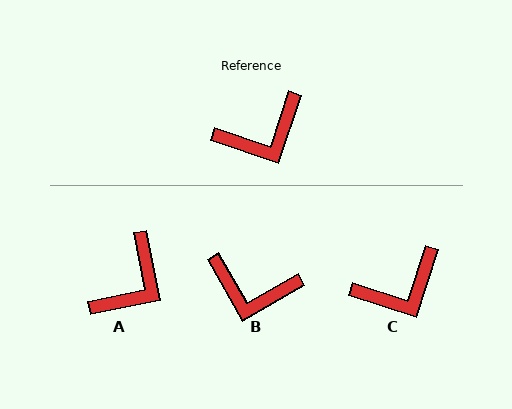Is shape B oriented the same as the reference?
No, it is off by about 42 degrees.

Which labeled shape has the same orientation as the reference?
C.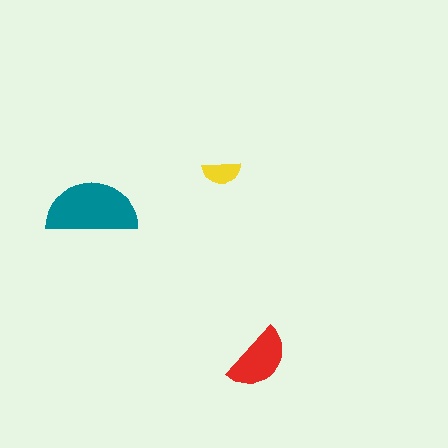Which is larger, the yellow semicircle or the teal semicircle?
The teal one.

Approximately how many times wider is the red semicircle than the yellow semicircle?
About 1.5 times wider.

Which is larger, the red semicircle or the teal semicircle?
The teal one.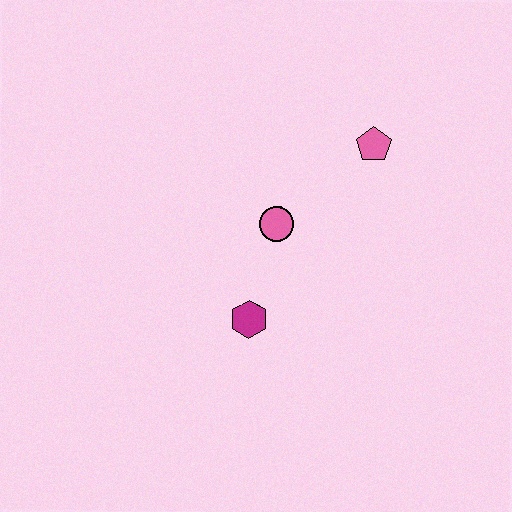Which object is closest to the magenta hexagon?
The pink circle is closest to the magenta hexagon.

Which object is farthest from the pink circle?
The pink pentagon is farthest from the pink circle.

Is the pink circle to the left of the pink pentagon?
Yes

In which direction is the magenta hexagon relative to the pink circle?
The magenta hexagon is below the pink circle.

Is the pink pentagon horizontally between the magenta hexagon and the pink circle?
No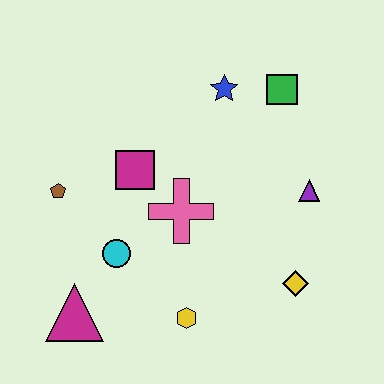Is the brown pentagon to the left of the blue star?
Yes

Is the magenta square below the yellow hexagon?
No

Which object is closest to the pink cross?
The magenta square is closest to the pink cross.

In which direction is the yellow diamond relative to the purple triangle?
The yellow diamond is below the purple triangle.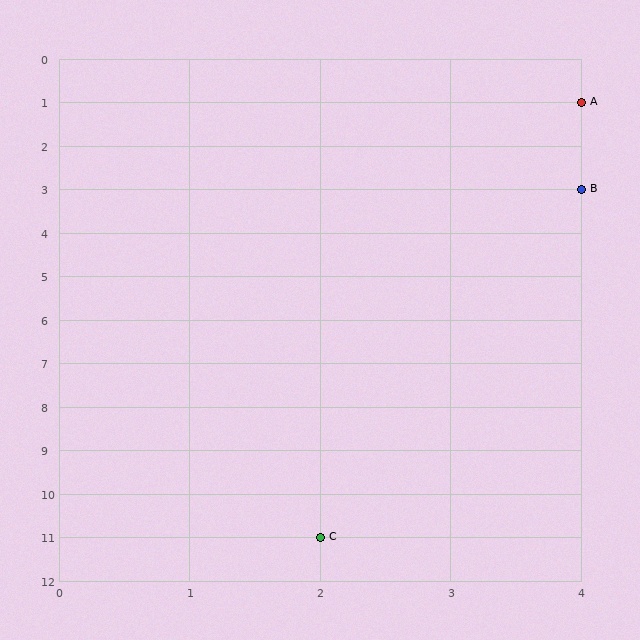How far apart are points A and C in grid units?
Points A and C are 2 columns and 10 rows apart (about 10.2 grid units diagonally).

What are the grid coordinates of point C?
Point C is at grid coordinates (2, 11).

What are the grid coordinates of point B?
Point B is at grid coordinates (4, 3).